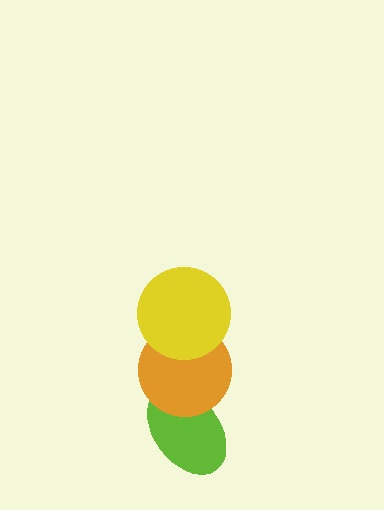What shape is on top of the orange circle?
The yellow circle is on top of the orange circle.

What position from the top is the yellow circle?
The yellow circle is 1st from the top.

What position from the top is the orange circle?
The orange circle is 2nd from the top.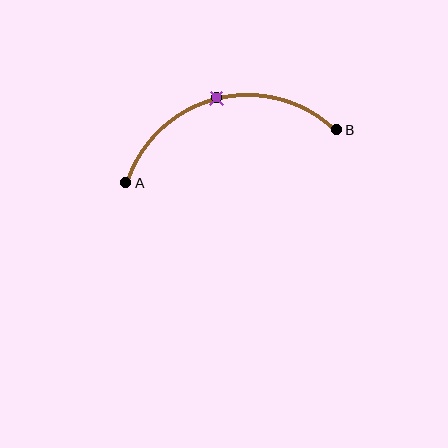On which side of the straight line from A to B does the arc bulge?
The arc bulges above the straight line connecting A and B.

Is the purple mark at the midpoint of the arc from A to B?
Yes. The purple mark lies on the arc at equal arc-length from both A and B — it is the arc midpoint.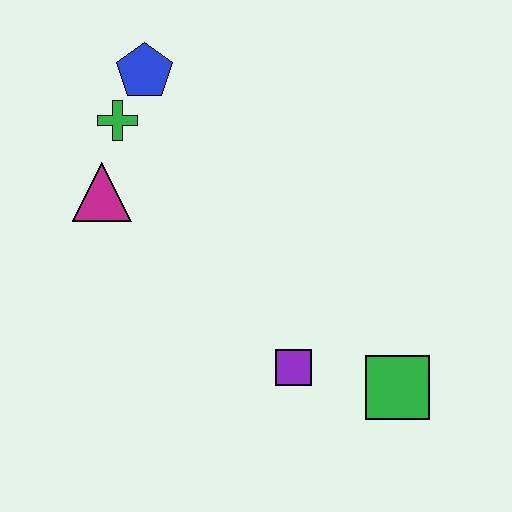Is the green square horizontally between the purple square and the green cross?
No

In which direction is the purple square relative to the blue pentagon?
The purple square is below the blue pentagon.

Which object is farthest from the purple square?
The blue pentagon is farthest from the purple square.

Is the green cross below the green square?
No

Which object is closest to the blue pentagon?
The green cross is closest to the blue pentagon.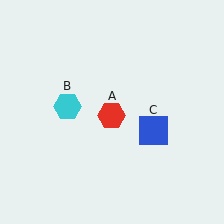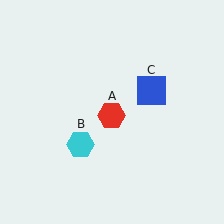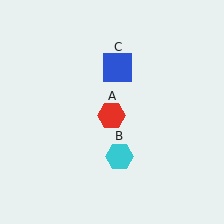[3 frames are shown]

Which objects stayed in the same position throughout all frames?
Red hexagon (object A) remained stationary.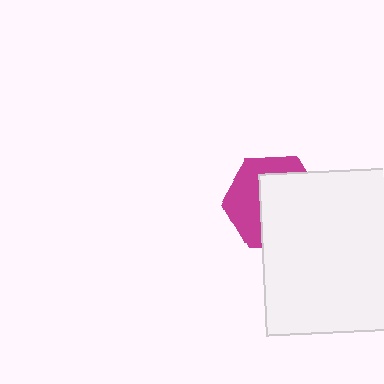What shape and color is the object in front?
The object in front is a white square.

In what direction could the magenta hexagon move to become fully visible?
The magenta hexagon could move toward the upper-left. That would shift it out from behind the white square entirely.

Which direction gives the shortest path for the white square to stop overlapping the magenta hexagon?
Moving toward the lower-right gives the shortest separation.